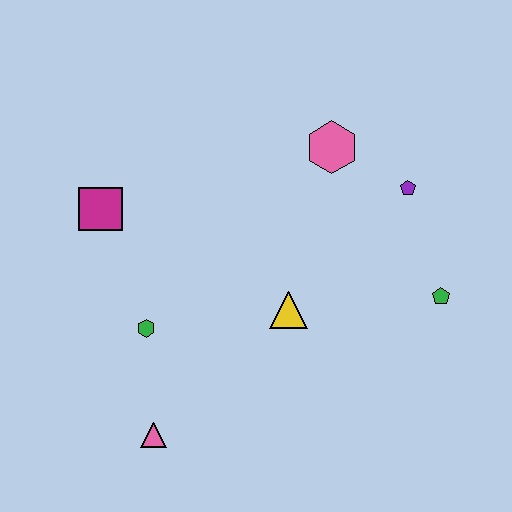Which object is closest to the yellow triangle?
The green hexagon is closest to the yellow triangle.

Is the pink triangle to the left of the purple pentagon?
Yes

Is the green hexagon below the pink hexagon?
Yes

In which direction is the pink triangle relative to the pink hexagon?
The pink triangle is below the pink hexagon.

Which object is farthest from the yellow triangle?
The magenta square is farthest from the yellow triangle.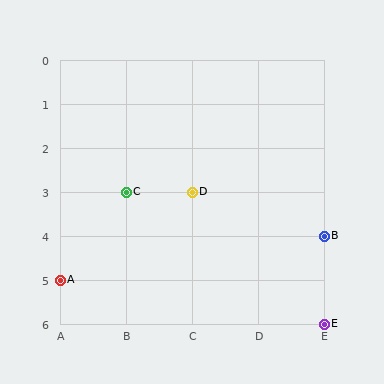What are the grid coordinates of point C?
Point C is at grid coordinates (B, 3).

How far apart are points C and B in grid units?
Points C and B are 3 columns and 1 row apart (about 3.2 grid units diagonally).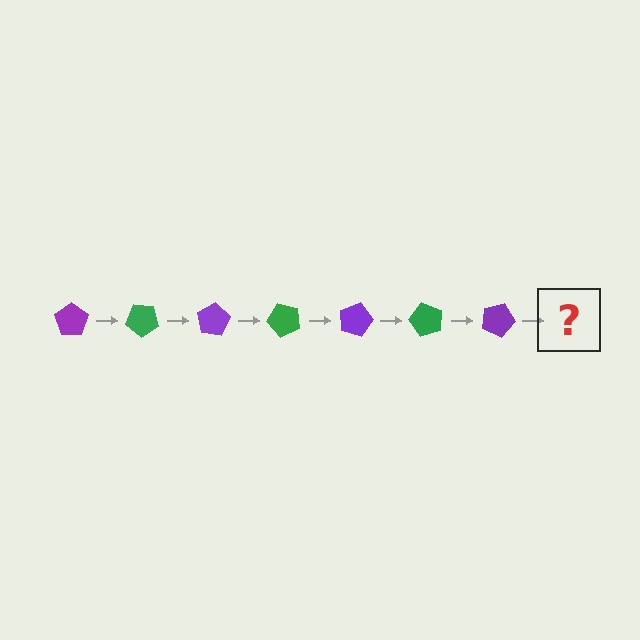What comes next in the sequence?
The next element should be a green pentagon, rotated 280 degrees from the start.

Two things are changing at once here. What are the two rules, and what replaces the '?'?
The two rules are that it rotates 40 degrees each step and the color cycles through purple and green. The '?' should be a green pentagon, rotated 280 degrees from the start.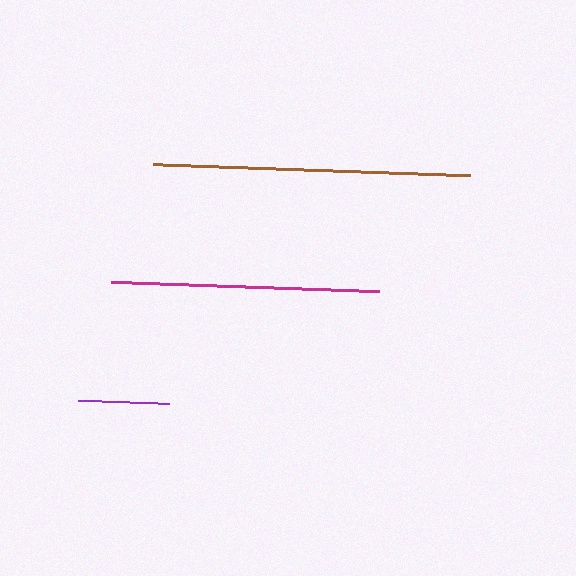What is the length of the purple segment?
The purple segment is approximately 92 pixels long.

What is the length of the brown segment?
The brown segment is approximately 317 pixels long.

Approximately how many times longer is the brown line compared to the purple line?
The brown line is approximately 3.5 times the length of the purple line.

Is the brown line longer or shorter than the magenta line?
The brown line is longer than the magenta line.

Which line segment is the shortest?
The purple line is the shortest at approximately 92 pixels.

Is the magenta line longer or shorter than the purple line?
The magenta line is longer than the purple line.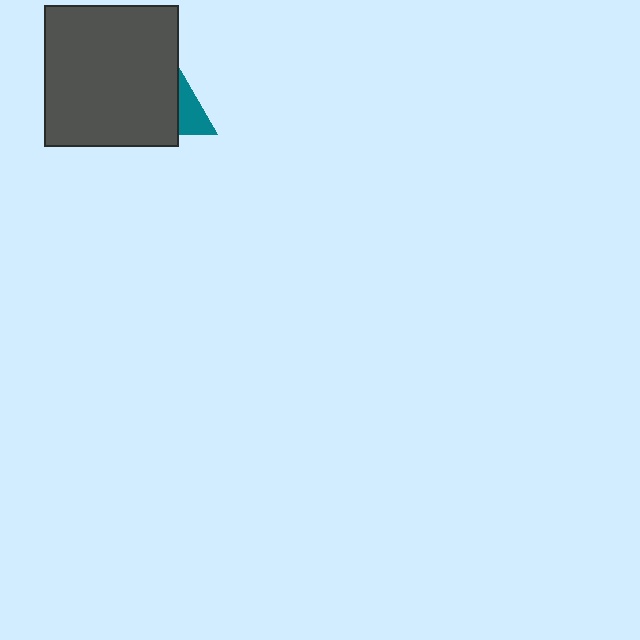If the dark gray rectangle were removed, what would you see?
You would see the complete teal triangle.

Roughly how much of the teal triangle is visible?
A small part of it is visible (roughly 36%).